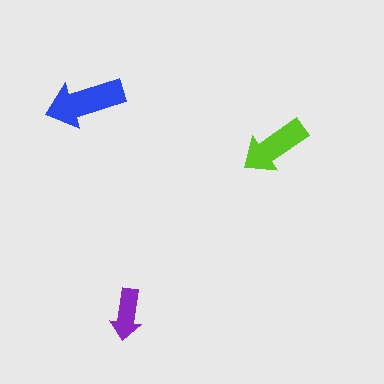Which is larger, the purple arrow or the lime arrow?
The lime one.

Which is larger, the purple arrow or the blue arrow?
The blue one.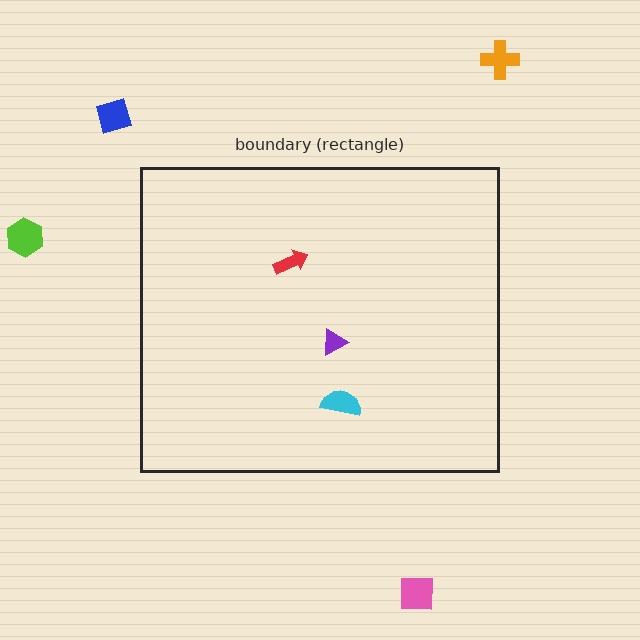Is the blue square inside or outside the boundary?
Outside.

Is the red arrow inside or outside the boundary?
Inside.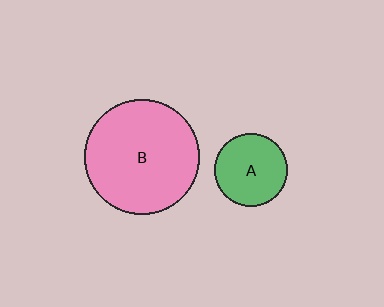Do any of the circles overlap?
No, none of the circles overlap.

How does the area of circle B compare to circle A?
Approximately 2.5 times.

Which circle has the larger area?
Circle B (pink).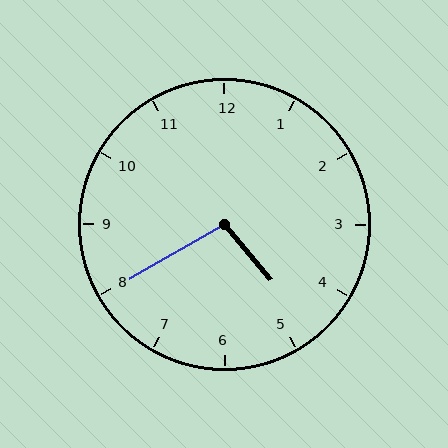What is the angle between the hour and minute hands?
Approximately 100 degrees.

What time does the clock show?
4:40.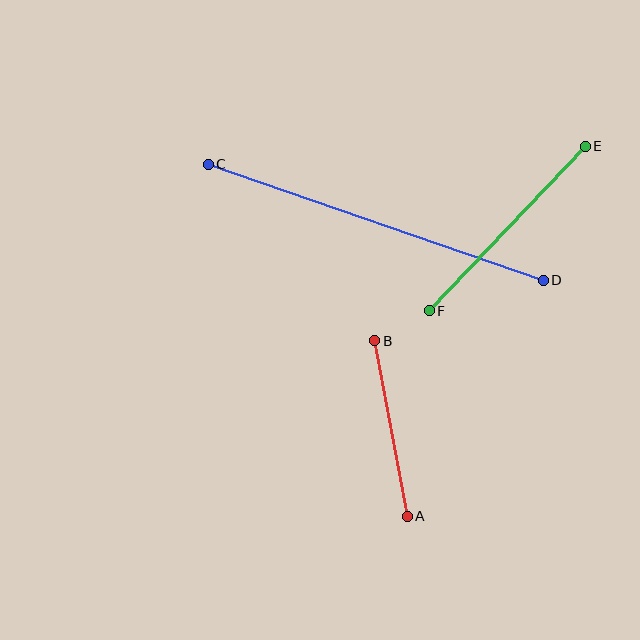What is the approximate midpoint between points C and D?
The midpoint is at approximately (376, 222) pixels.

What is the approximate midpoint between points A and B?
The midpoint is at approximately (391, 428) pixels.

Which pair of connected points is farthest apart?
Points C and D are farthest apart.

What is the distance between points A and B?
The distance is approximately 178 pixels.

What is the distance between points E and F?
The distance is approximately 227 pixels.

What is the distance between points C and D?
The distance is approximately 354 pixels.